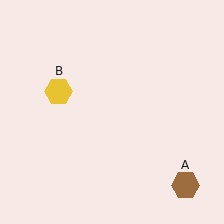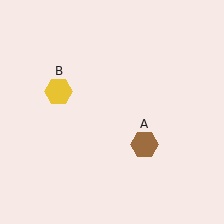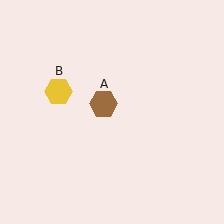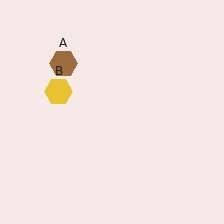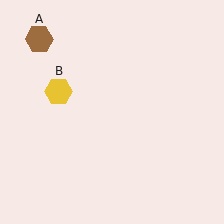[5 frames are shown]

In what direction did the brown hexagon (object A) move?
The brown hexagon (object A) moved up and to the left.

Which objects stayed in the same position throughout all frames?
Yellow hexagon (object B) remained stationary.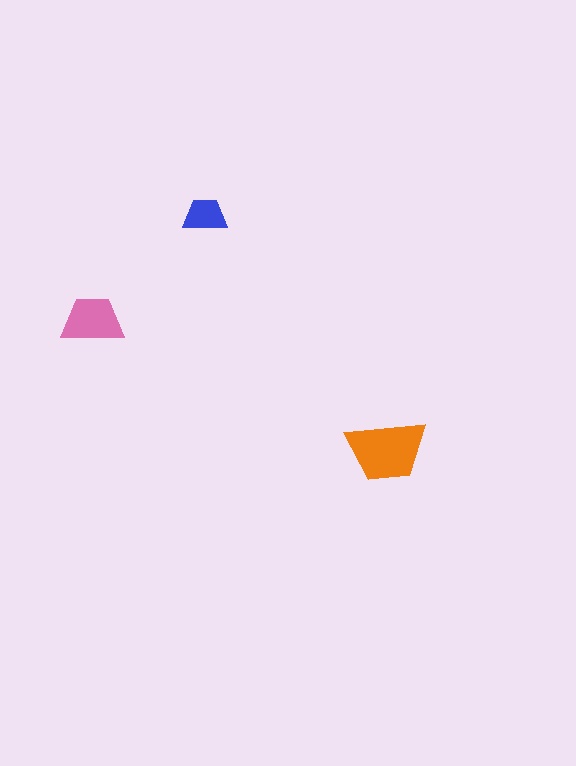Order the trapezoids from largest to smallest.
the orange one, the pink one, the blue one.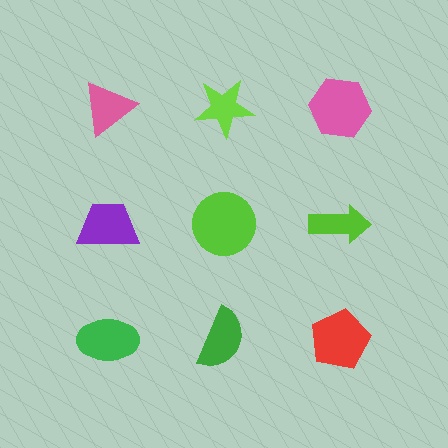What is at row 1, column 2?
A lime star.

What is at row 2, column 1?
A purple trapezoid.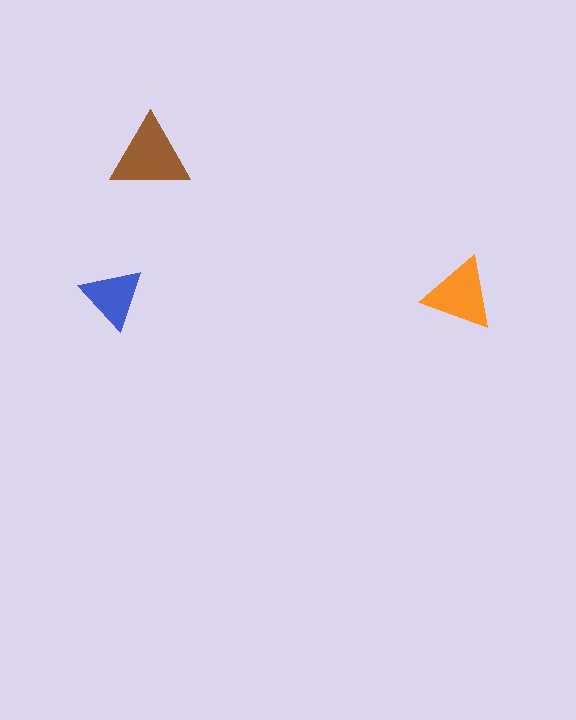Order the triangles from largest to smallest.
the brown one, the orange one, the blue one.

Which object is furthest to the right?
The orange triangle is rightmost.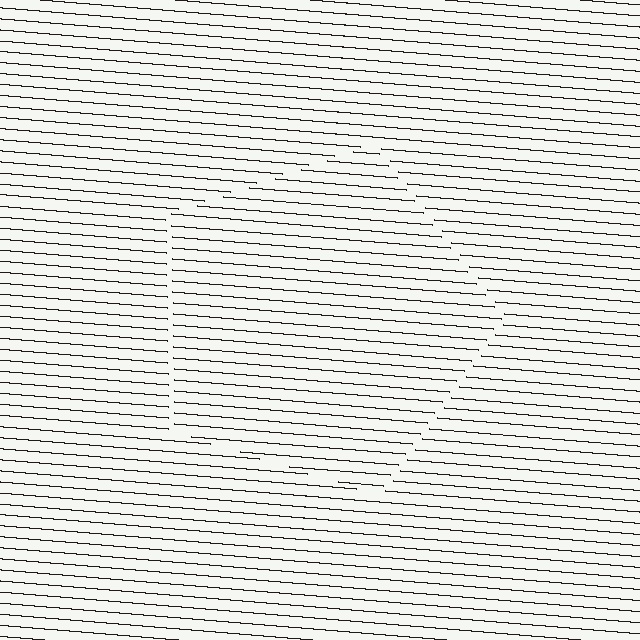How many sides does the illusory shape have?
5 sides — the line-ends trace a pentagon.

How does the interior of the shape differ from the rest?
The interior of the shape contains the same grating, shifted by half a period — the contour is defined by the phase discontinuity where line-ends from the inner and outer gratings abut.